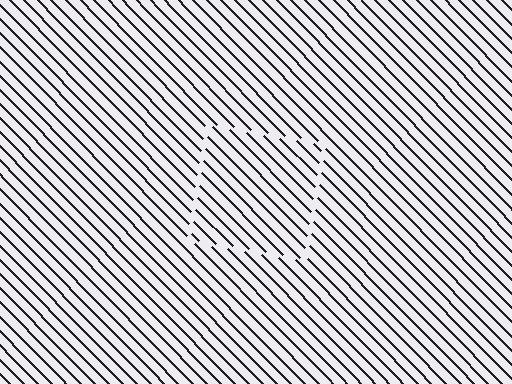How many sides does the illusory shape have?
4 sides — the line-ends trace a square.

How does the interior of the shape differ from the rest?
The interior of the shape contains the same grating, shifted by half a period — the contour is defined by the phase discontinuity where line-ends from the inner and outer gratings abut.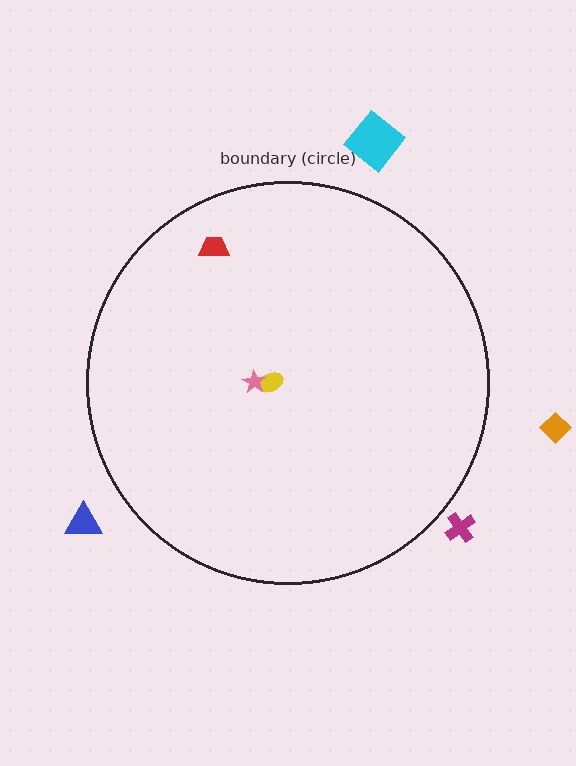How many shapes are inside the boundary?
3 inside, 4 outside.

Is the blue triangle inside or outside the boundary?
Outside.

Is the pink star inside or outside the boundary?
Inside.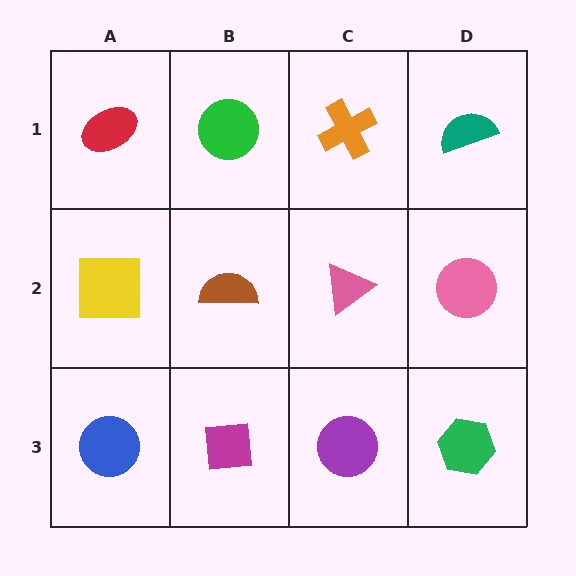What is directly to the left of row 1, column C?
A green circle.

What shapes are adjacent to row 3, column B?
A brown semicircle (row 2, column B), a blue circle (row 3, column A), a purple circle (row 3, column C).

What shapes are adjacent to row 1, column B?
A brown semicircle (row 2, column B), a red ellipse (row 1, column A), an orange cross (row 1, column C).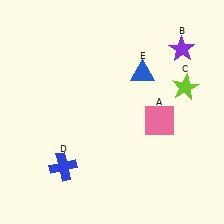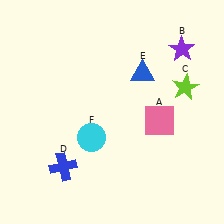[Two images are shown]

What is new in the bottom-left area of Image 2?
A cyan circle (F) was added in the bottom-left area of Image 2.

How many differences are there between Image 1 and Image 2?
There is 1 difference between the two images.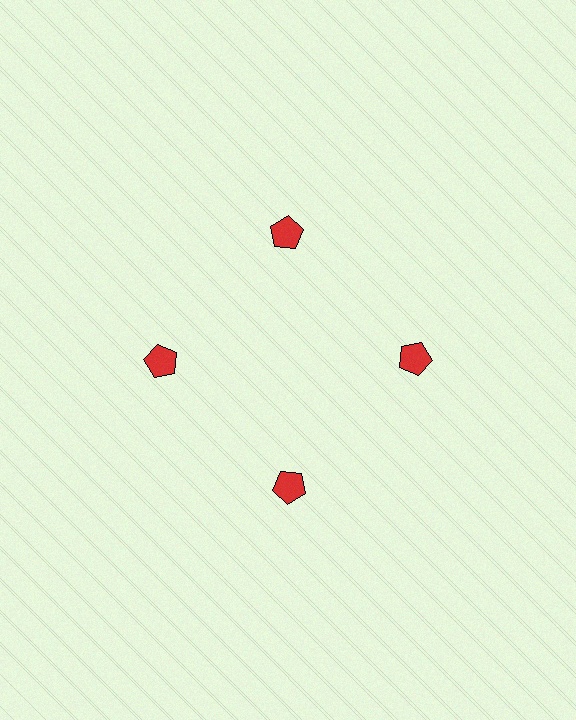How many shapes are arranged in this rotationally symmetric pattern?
There are 4 shapes, arranged in 4 groups of 1.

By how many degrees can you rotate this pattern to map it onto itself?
The pattern maps onto itself every 90 degrees of rotation.